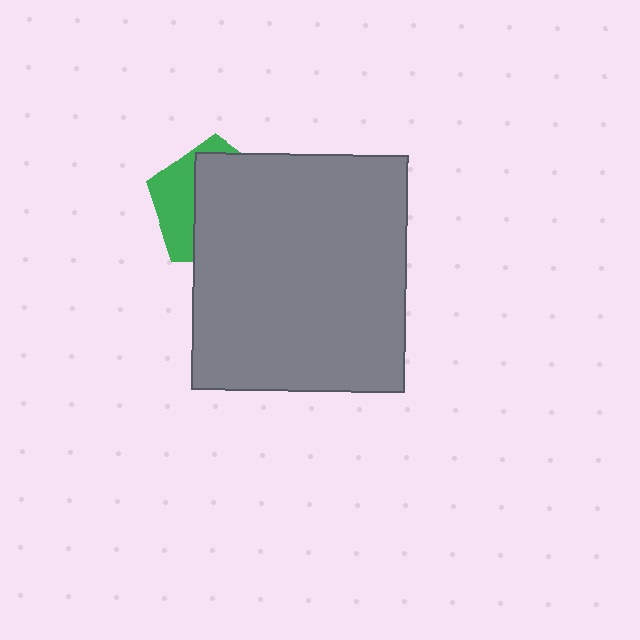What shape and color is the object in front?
The object in front is a gray rectangle.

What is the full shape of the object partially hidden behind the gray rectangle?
The partially hidden object is a green pentagon.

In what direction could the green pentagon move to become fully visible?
The green pentagon could move left. That would shift it out from behind the gray rectangle entirely.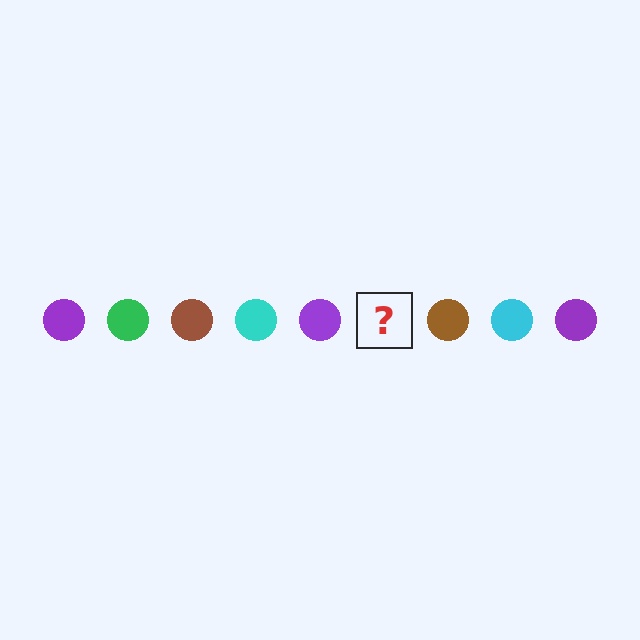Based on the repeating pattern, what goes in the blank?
The blank should be a green circle.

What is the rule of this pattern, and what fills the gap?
The rule is that the pattern cycles through purple, green, brown, cyan circles. The gap should be filled with a green circle.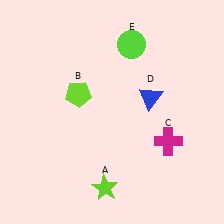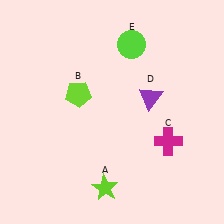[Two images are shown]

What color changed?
The triangle (D) changed from blue in Image 1 to purple in Image 2.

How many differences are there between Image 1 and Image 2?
There is 1 difference between the two images.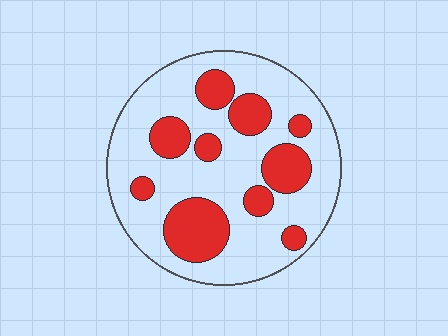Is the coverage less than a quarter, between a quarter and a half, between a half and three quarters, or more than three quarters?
Between a quarter and a half.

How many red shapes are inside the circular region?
10.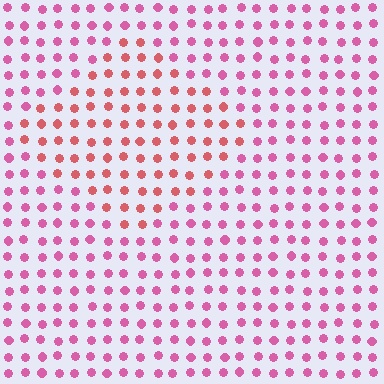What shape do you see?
I see a diamond.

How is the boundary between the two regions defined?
The boundary is defined purely by a slight shift in hue (about 31 degrees). Spacing, size, and orientation are identical on both sides.